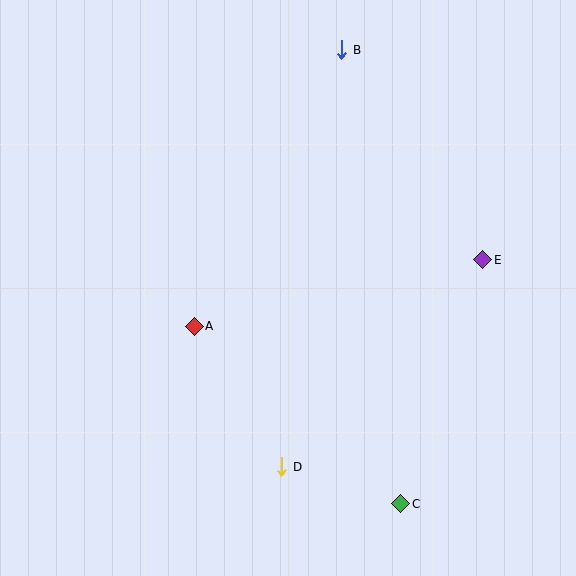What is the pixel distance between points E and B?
The distance between E and B is 253 pixels.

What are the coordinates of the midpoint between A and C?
The midpoint between A and C is at (297, 415).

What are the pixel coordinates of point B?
Point B is at (342, 50).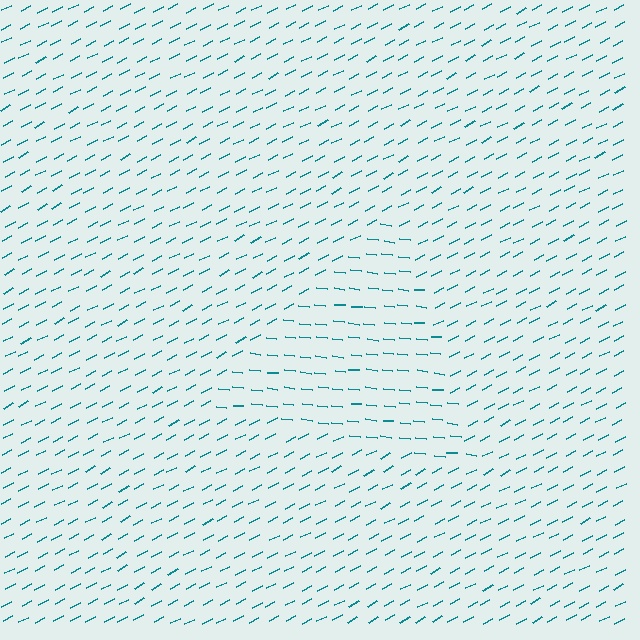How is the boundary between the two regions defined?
The boundary is defined purely by a change in line orientation (approximately 33 degrees difference). All lines are the same color and thickness.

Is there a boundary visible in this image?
Yes, there is a texture boundary formed by a change in line orientation.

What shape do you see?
I see a triangle.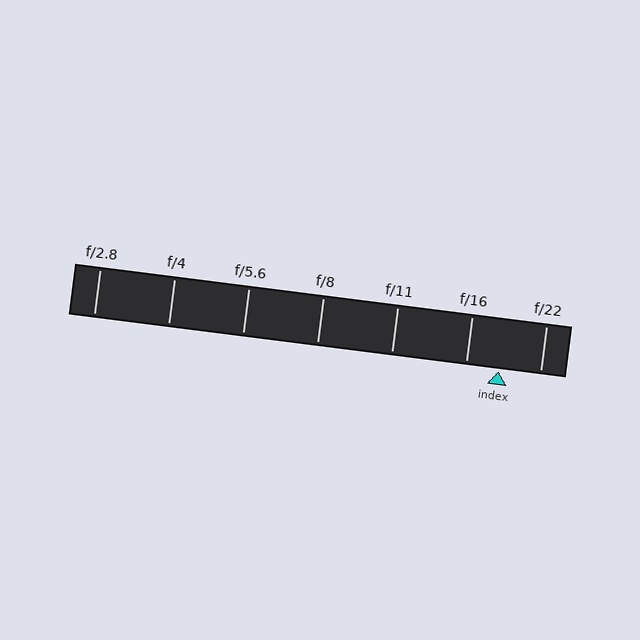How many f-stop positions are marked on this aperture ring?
There are 7 f-stop positions marked.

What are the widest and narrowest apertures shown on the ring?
The widest aperture shown is f/2.8 and the narrowest is f/22.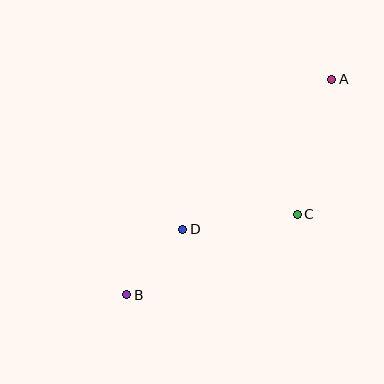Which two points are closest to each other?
Points B and D are closest to each other.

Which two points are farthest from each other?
Points A and B are farthest from each other.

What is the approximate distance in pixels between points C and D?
The distance between C and D is approximately 116 pixels.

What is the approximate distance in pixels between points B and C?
The distance between B and C is approximately 189 pixels.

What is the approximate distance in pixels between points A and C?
The distance between A and C is approximately 139 pixels.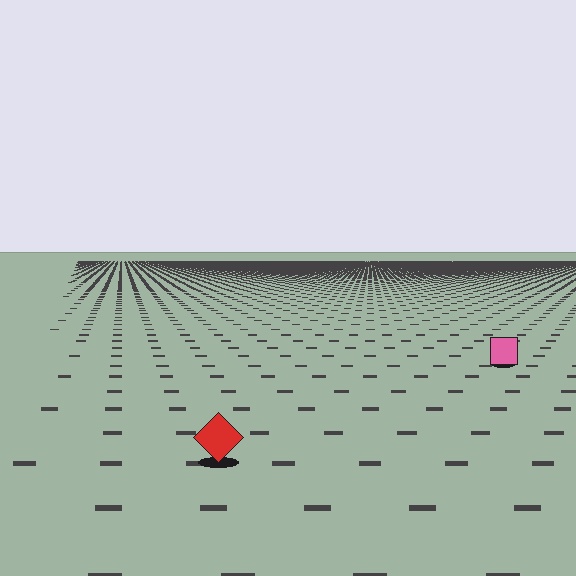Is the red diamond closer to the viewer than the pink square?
Yes. The red diamond is closer — you can tell from the texture gradient: the ground texture is coarser near it.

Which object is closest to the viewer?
The red diamond is closest. The texture marks near it are larger and more spread out.